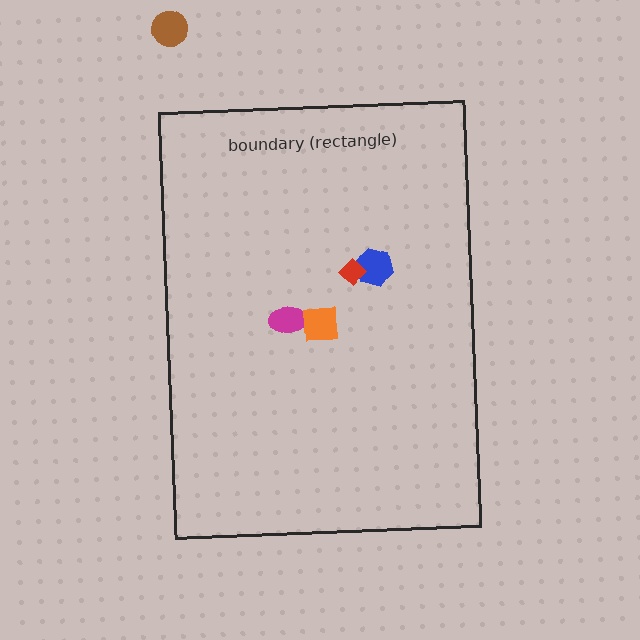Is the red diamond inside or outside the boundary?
Inside.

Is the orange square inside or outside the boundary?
Inside.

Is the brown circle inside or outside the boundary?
Outside.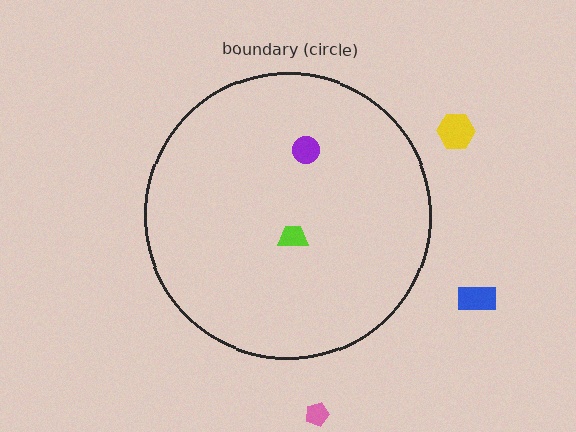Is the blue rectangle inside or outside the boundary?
Outside.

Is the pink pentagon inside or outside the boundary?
Outside.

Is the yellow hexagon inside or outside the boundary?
Outside.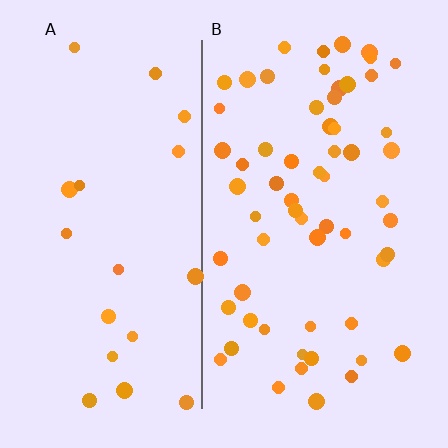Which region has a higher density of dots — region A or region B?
B (the right).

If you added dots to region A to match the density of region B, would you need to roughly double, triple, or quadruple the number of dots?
Approximately triple.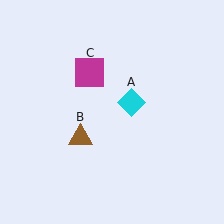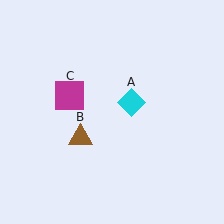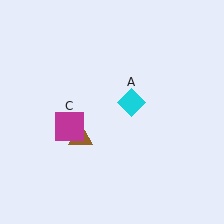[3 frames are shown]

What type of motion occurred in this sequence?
The magenta square (object C) rotated counterclockwise around the center of the scene.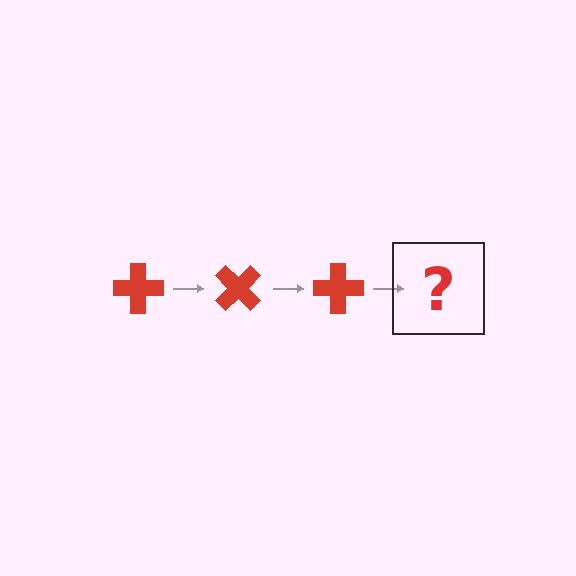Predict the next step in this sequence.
The next step is a red cross rotated 135 degrees.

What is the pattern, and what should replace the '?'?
The pattern is that the cross rotates 45 degrees each step. The '?' should be a red cross rotated 135 degrees.